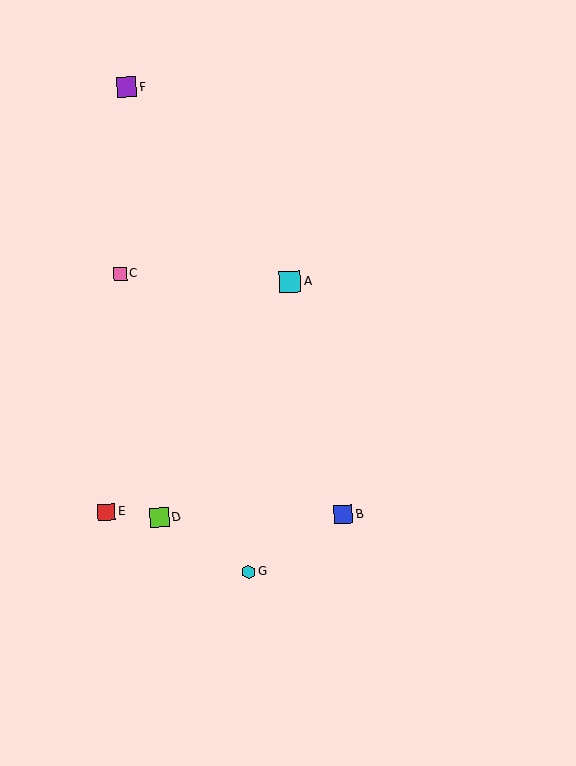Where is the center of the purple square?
The center of the purple square is at (127, 87).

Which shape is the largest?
The cyan square (labeled A) is the largest.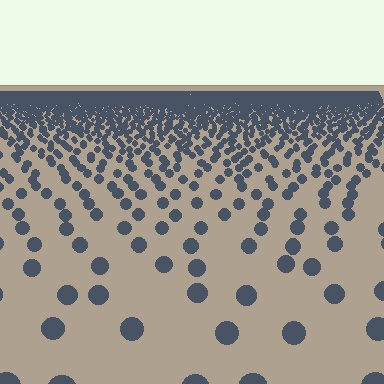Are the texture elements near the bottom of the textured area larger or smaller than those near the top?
Larger. Near the bottom, elements are closer to the viewer and appear at a bigger on-screen size.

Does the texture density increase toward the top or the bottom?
Density increases toward the top.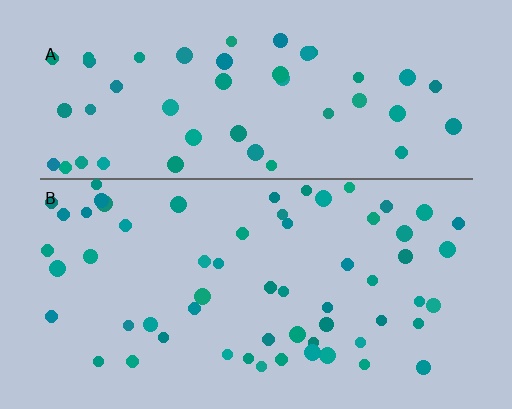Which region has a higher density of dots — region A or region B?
B (the bottom).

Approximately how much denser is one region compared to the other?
Approximately 1.2× — region B over region A.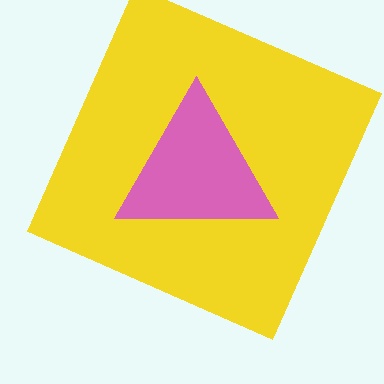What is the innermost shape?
The pink triangle.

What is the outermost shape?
The yellow square.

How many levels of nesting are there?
2.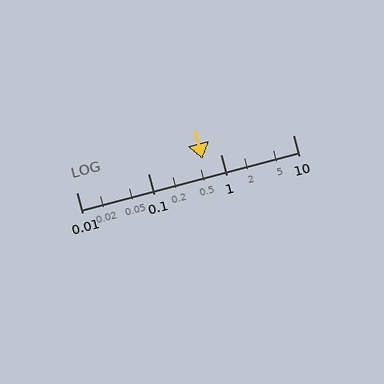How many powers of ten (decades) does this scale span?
The scale spans 3 decades, from 0.01 to 10.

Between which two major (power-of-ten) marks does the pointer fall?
The pointer is between 0.1 and 1.